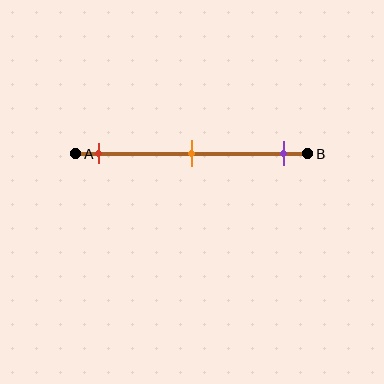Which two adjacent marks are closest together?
The red and orange marks are the closest adjacent pair.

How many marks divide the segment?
There are 3 marks dividing the segment.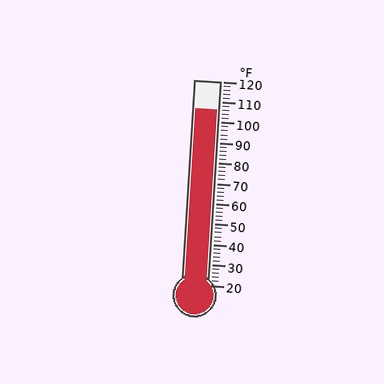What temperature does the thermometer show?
The thermometer shows approximately 106°F.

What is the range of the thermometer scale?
The thermometer scale ranges from 20°F to 120°F.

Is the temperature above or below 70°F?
The temperature is above 70°F.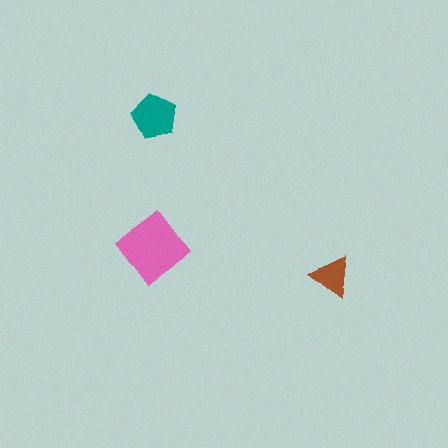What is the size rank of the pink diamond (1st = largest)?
1st.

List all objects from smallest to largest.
The brown triangle, the teal pentagon, the pink diamond.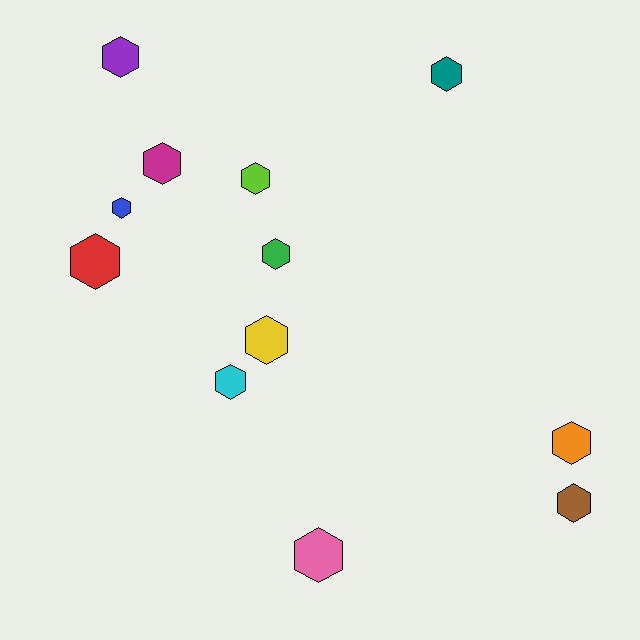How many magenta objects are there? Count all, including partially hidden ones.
There is 1 magenta object.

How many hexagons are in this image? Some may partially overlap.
There are 12 hexagons.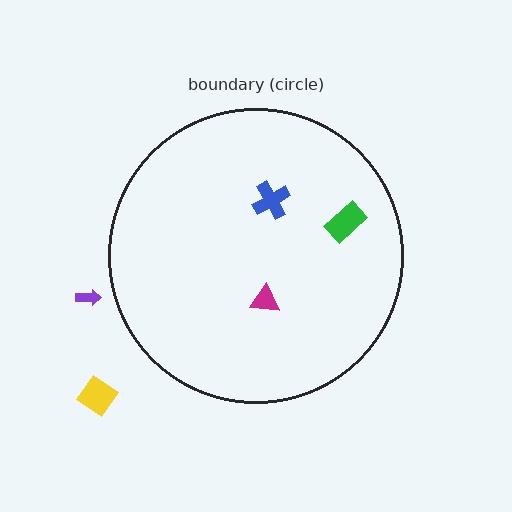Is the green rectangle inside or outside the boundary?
Inside.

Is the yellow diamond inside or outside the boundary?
Outside.